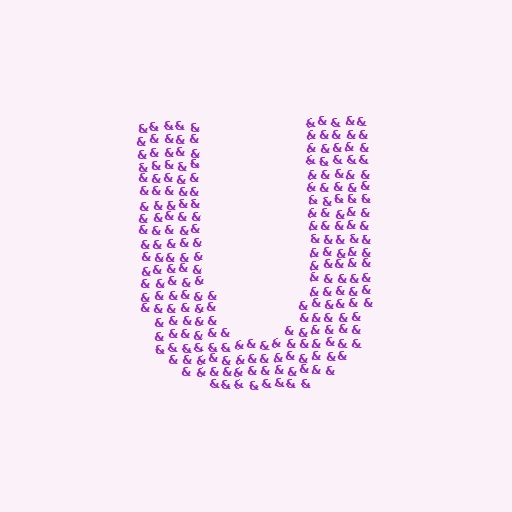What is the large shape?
The large shape is the letter U.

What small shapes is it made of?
It is made of small ampersands.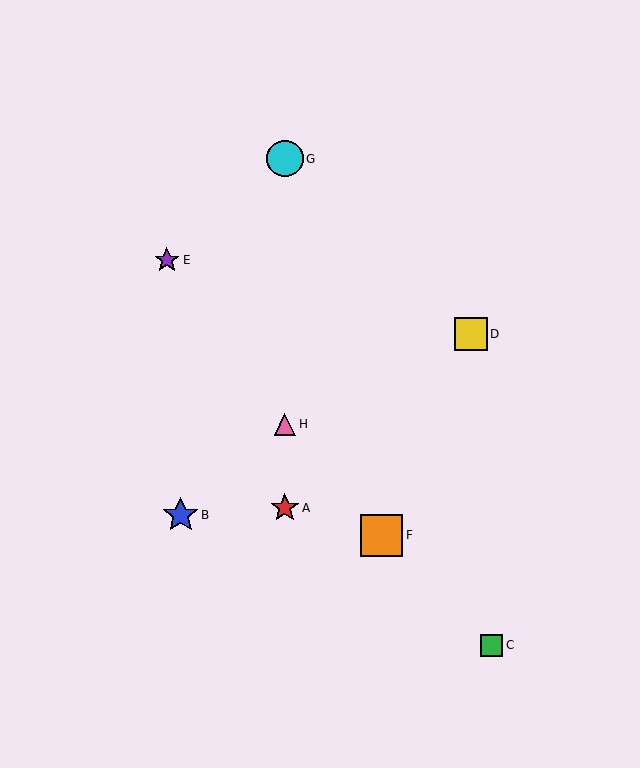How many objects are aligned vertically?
3 objects (A, G, H) are aligned vertically.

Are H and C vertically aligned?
No, H is at x≈285 and C is at x≈491.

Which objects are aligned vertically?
Objects A, G, H are aligned vertically.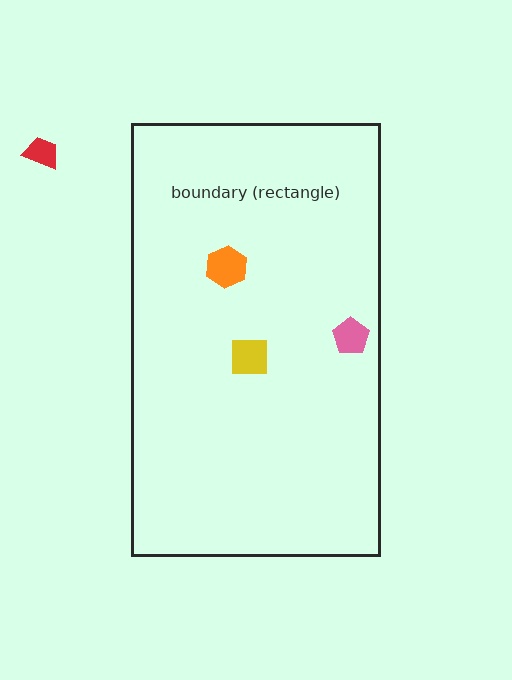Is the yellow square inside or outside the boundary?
Inside.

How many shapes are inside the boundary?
3 inside, 1 outside.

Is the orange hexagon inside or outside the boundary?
Inside.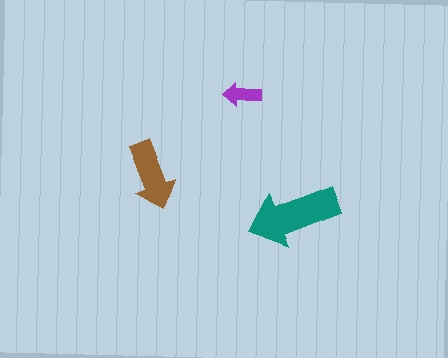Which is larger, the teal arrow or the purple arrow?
The teal one.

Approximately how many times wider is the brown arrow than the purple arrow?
About 2 times wider.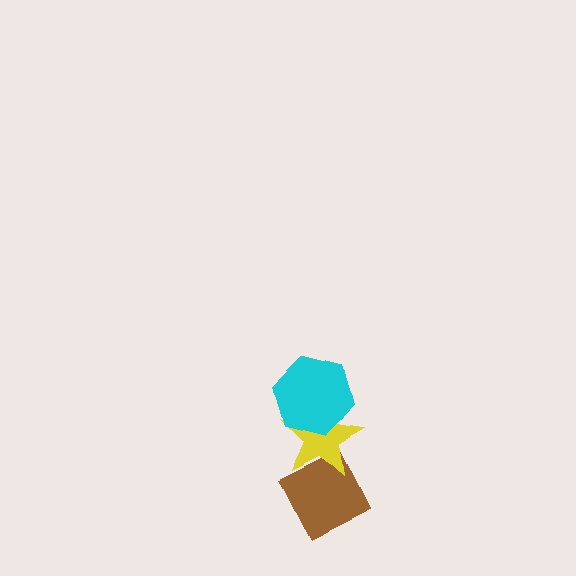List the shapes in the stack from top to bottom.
From top to bottom: the cyan hexagon, the yellow star, the brown diamond.